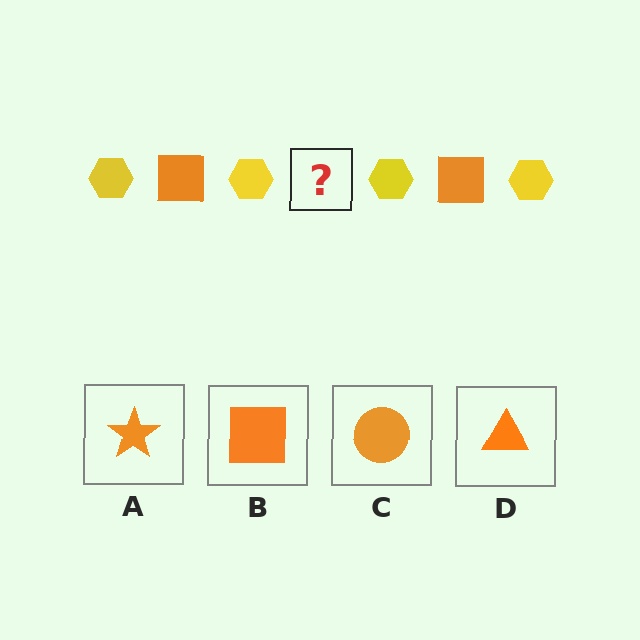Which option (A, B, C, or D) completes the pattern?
B.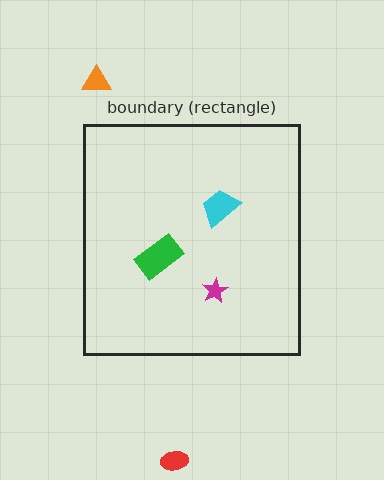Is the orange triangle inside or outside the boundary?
Outside.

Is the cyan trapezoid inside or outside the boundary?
Inside.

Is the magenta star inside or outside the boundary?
Inside.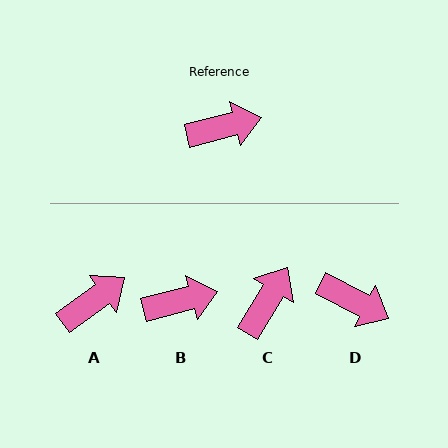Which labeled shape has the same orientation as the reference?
B.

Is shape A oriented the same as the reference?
No, it is off by about 22 degrees.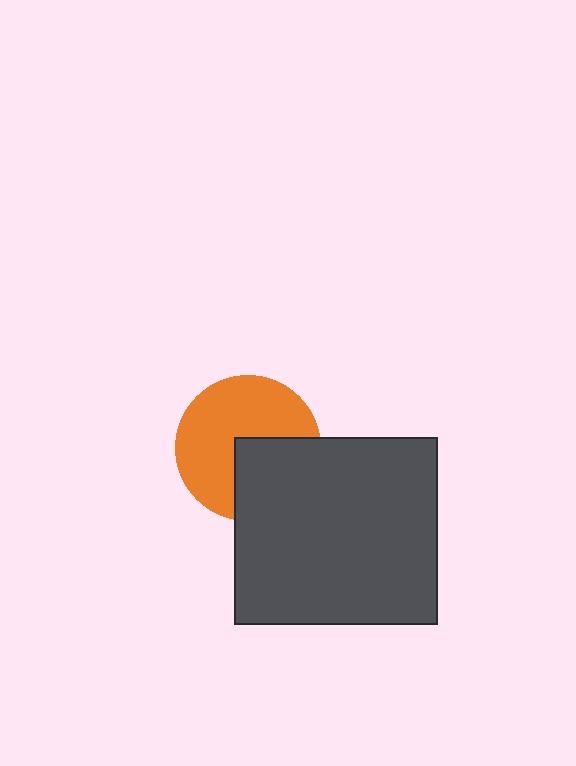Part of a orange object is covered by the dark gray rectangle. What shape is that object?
It is a circle.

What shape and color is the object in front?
The object in front is a dark gray rectangle.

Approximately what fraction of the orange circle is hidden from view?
Roughly 37% of the orange circle is hidden behind the dark gray rectangle.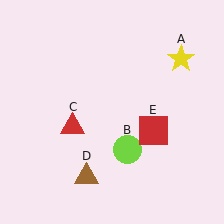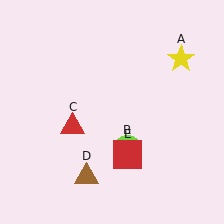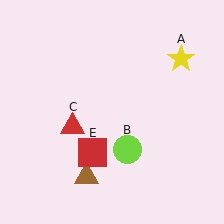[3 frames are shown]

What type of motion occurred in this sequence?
The red square (object E) rotated clockwise around the center of the scene.